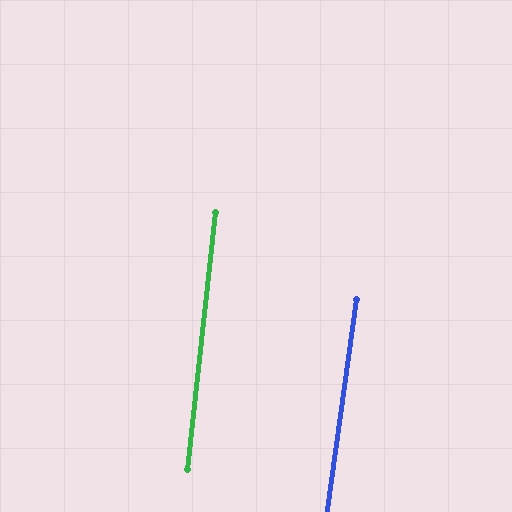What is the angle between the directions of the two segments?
Approximately 2 degrees.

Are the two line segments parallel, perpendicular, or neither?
Parallel — their directions differ by only 1.6°.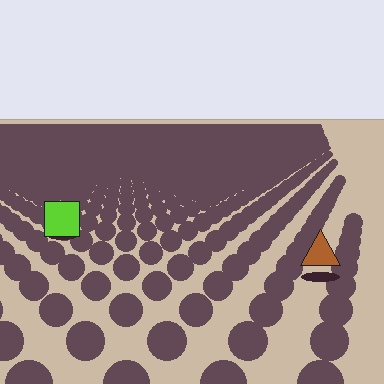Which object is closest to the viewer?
The brown triangle is closest. The texture marks near it are larger and more spread out.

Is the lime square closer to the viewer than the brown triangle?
No. The brown triangle is closer — you can tell from the texture gradient: the ground texture is coarser near it.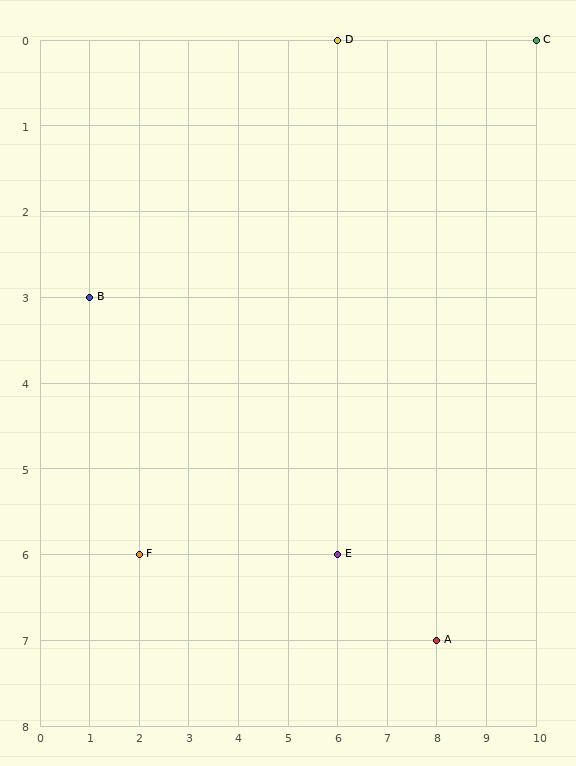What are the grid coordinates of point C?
Point C is at grid coordinates (10, 0).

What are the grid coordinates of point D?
Point D is at grid coordinates (6, 0).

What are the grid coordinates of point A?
Point A is at grid coordinates (8, 7).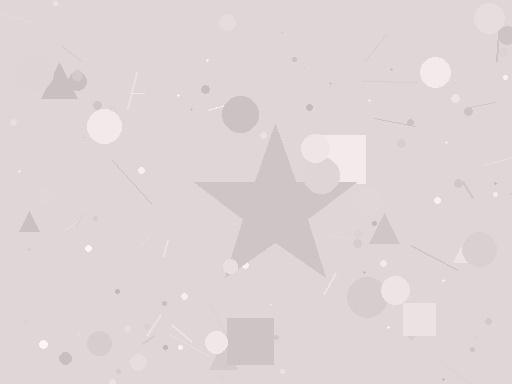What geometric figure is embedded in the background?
A star is embedded in the background.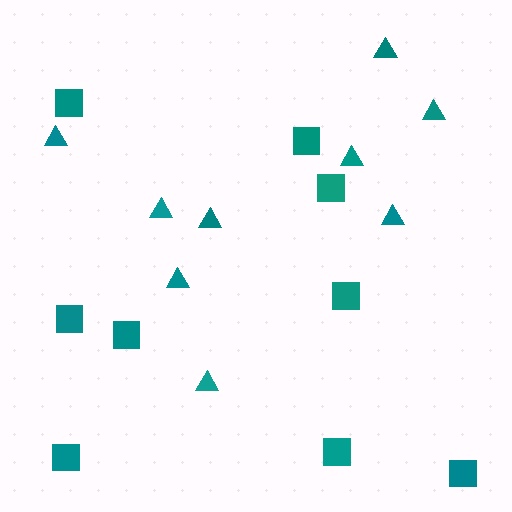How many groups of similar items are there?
There are 2 groups: one group of triangles (9) and one group of squares (9).